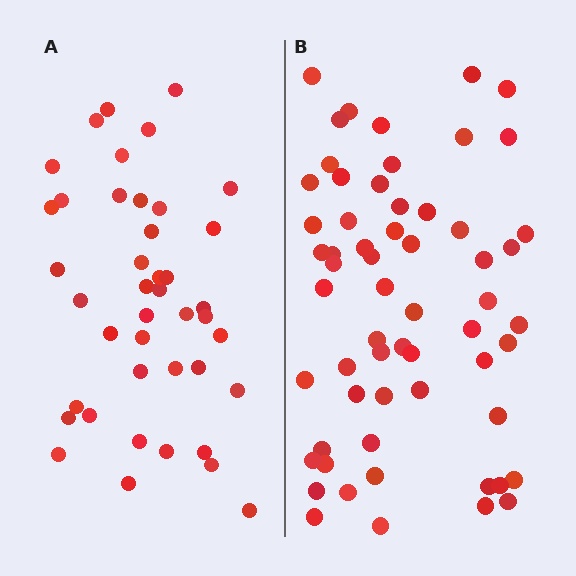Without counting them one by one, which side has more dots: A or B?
Region B (the right region) has more dots.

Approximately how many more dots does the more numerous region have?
Region B has approximately 20 more dots than region A.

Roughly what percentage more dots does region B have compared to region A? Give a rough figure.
About 45% more.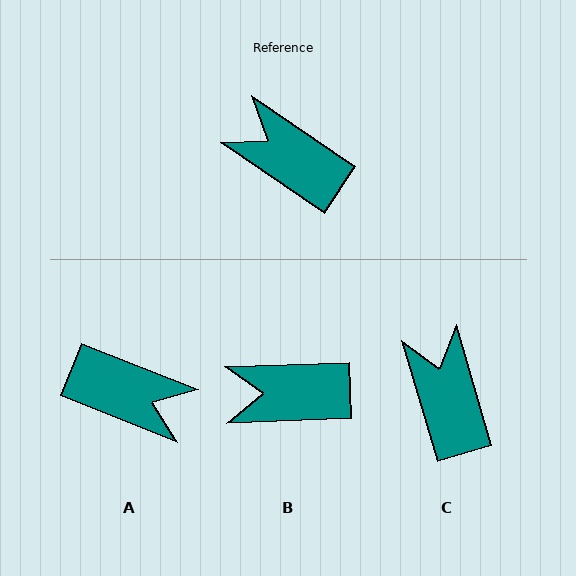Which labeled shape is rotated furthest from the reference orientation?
A, about 168 degrees away.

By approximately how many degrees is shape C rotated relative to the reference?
Approximately 39 degrees clockwise.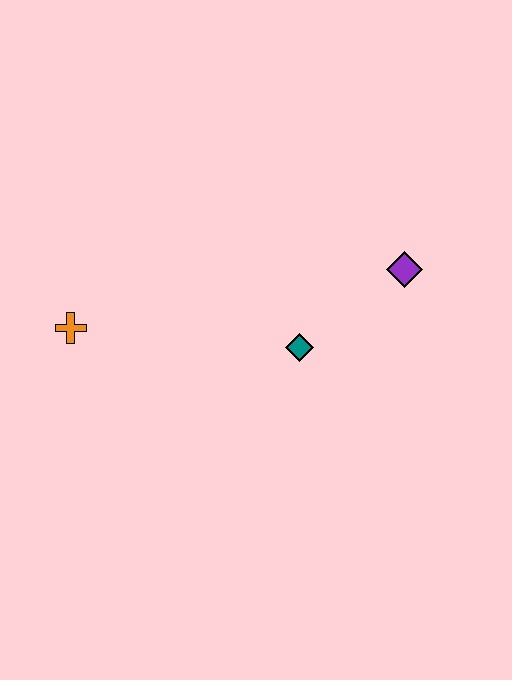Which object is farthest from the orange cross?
The purple diamond is farthest from the orange cross.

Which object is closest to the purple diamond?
The teal diamond is closest to the purple diamond.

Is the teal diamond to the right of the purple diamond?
No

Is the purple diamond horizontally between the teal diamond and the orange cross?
No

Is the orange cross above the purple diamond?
No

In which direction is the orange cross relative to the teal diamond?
The orange cross is to the left of the teal diamond.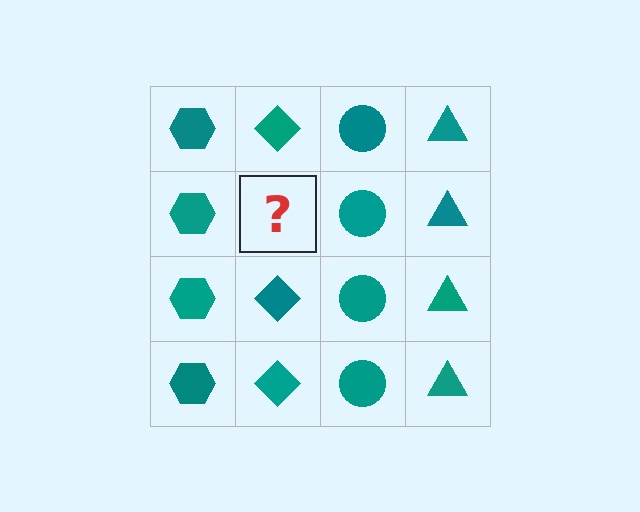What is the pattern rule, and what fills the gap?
The rule is that each column has a consistent shape. The gap should be filled with a teal diamond.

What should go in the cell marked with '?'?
The missing cell should contain a teal diamond.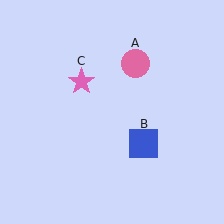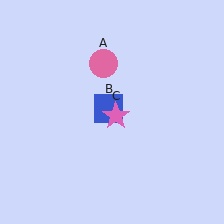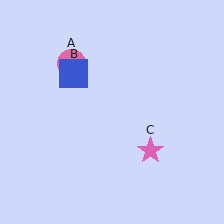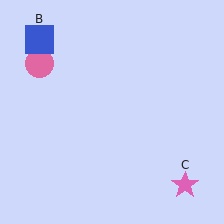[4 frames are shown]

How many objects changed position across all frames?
3 objects changed position: pink circle (object A), blue square (object B), pink star (object C).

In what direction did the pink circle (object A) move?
The pink circle (object A) moved left.